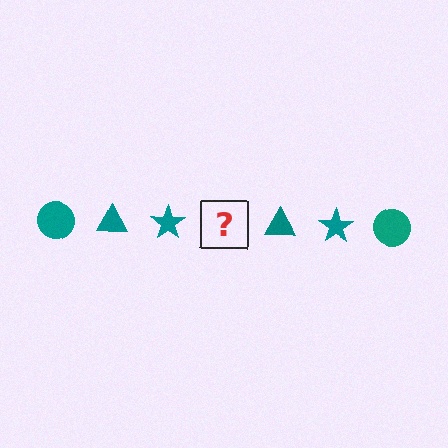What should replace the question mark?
The question mark should be replaced with a teal circle.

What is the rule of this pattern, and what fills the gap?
The rule is that the pattern cycles through circle, triangle, star shapes in teal. The gap should be filled with a teal circle.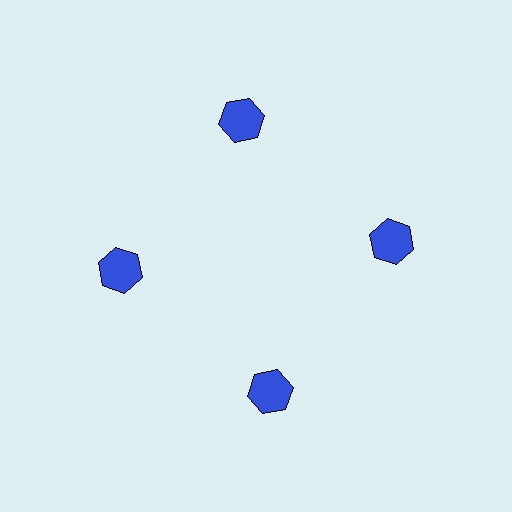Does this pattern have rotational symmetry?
Yes, this pattern has 4-fold rotational symmetry. It looks the same after rotating 90 degrees around the center.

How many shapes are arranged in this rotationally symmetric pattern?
There are 4 shapes, arranged in 4 groups of 1.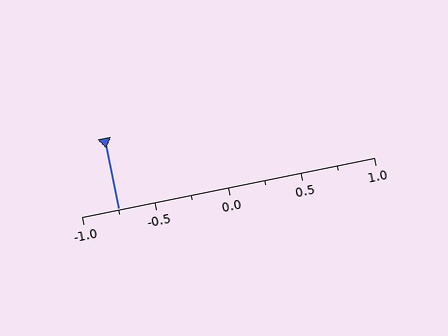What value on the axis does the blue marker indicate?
The marker indicates approximately -0.75.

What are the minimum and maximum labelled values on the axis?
The axis runs from -1.0 to 1.0.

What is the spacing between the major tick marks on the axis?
The major ticks are spaced 0.5 apart.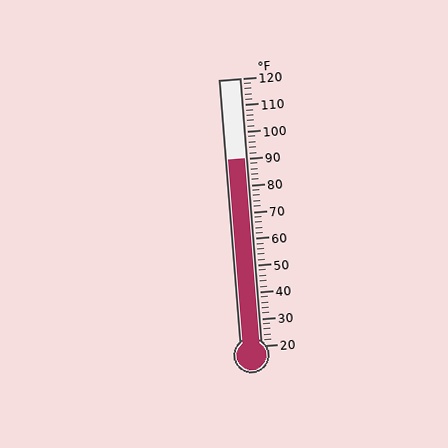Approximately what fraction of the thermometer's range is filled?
The thermometer is filled to approximately 70% of its range.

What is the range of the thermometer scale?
The thermometer scale ranges from 20°F to 120°F.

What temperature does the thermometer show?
The thermometer shows approximately 90°F.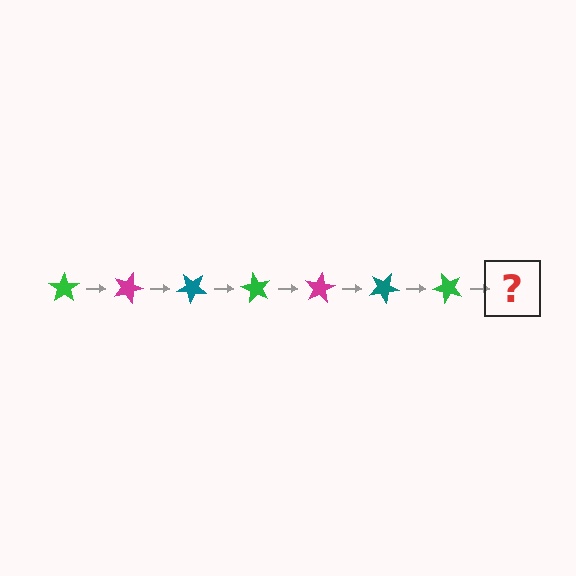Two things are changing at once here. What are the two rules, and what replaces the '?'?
The two rules are that it rotates 20 degrees each step and the color cycles through green, magenta, and teal. The '?' should be a magenta star, rotated 140 degrees from the start.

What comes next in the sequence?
The next element should be a magenta star, rotated 140 degrees from the start.